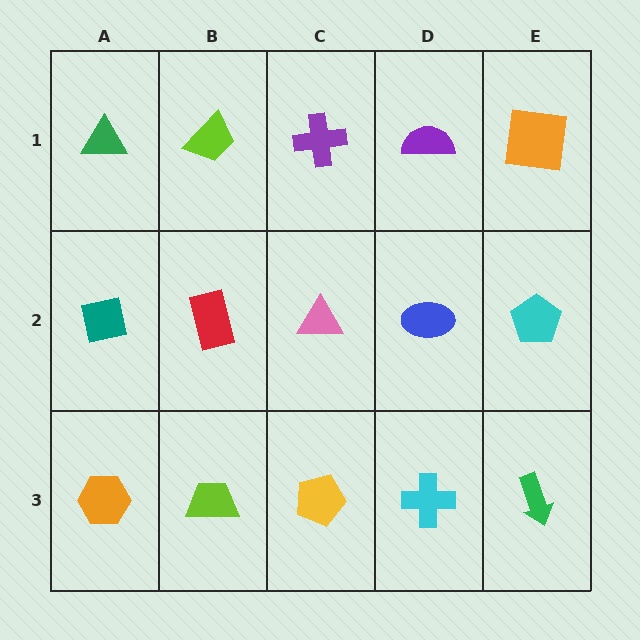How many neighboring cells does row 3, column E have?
2.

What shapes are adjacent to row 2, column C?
A purple cross (row 1, column C), a yellow pentagon (row 3, column C), a red rectangle (row 2, column B), a blue ellipse (row 2, column D).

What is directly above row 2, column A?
A green triangle.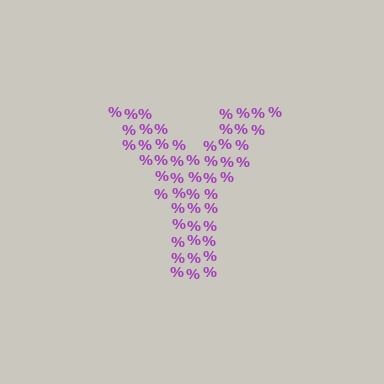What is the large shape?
The large shape is the letter Y.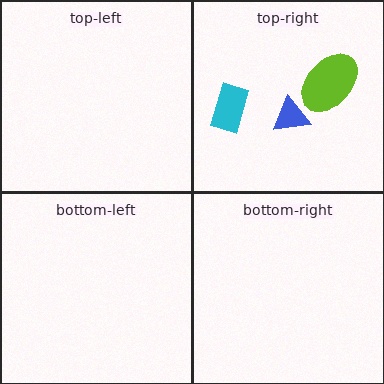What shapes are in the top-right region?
The blue triangle, the lime ellipse, the cyan rectangle.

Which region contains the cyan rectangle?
The top-right region.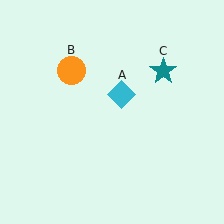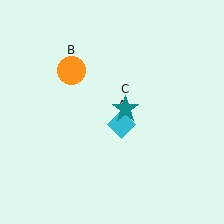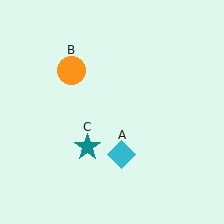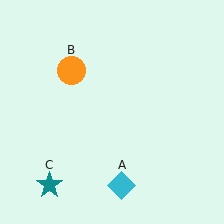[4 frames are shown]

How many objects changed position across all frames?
2 objects changed position: cyan diamond (object A), teal star (object C).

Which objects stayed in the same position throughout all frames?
Orange circle (object B) remained stationary.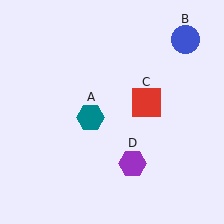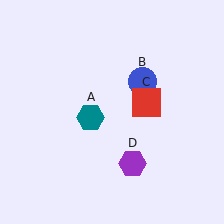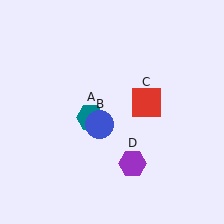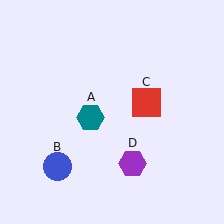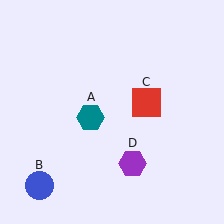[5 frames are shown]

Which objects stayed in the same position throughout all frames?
Teal hexagon (object A) and red square (object C) and purple hexagon (object D) remained stationary.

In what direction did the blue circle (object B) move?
The blue circle (object B) moved down and to the left.